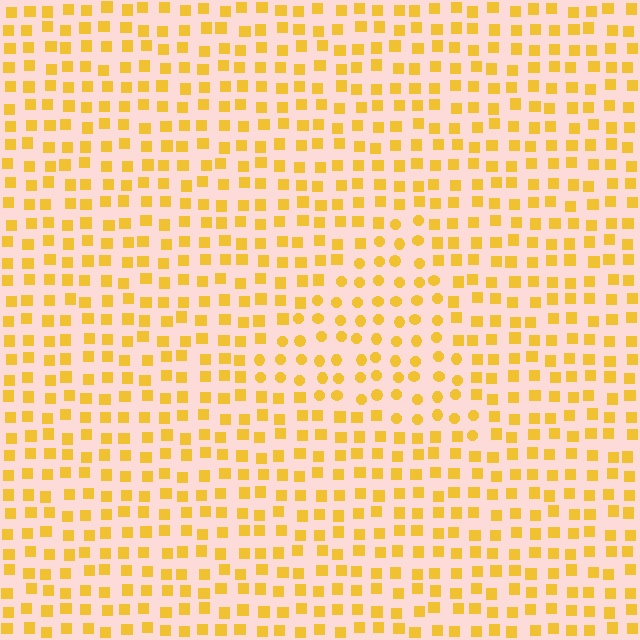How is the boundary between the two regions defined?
The boundary is defined by a change in element shape: circles inside vs. squares outside. All elements share the same color and spacing.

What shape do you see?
I see a triangle.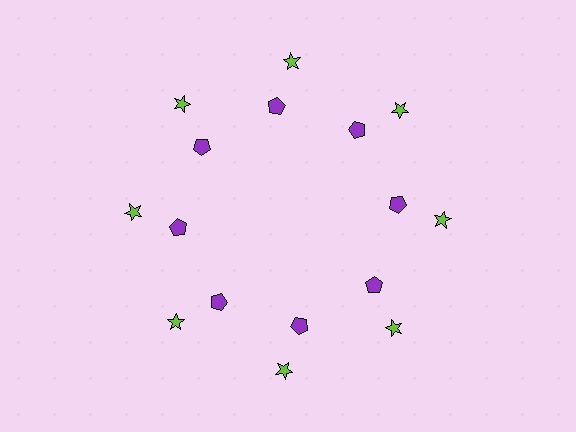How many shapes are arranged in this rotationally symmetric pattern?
There are 16 shapes, arranged in 8 groups of 2.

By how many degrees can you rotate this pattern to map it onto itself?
The pattern maps onto itself every 45 degrees of rotation.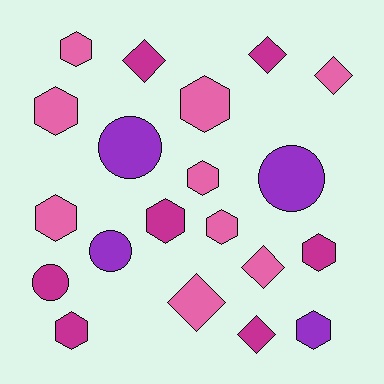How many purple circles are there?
There are 3 purple circles.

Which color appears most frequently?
Pink, with 9 objects.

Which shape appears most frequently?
Hexagon, with 10 objects.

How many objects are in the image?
There are 20 objects.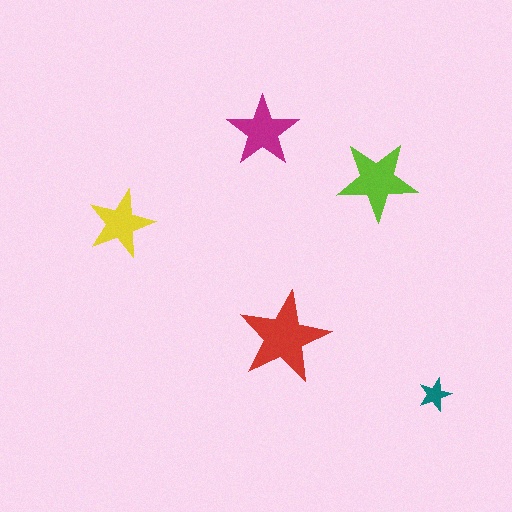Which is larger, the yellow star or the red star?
The red one.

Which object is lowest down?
The teal star is bottommost.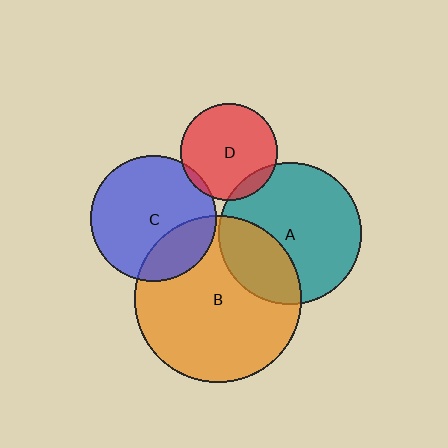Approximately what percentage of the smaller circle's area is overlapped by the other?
Approximately 5%.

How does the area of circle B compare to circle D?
Approximately 3.0 times.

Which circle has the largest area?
Circle B (orange).